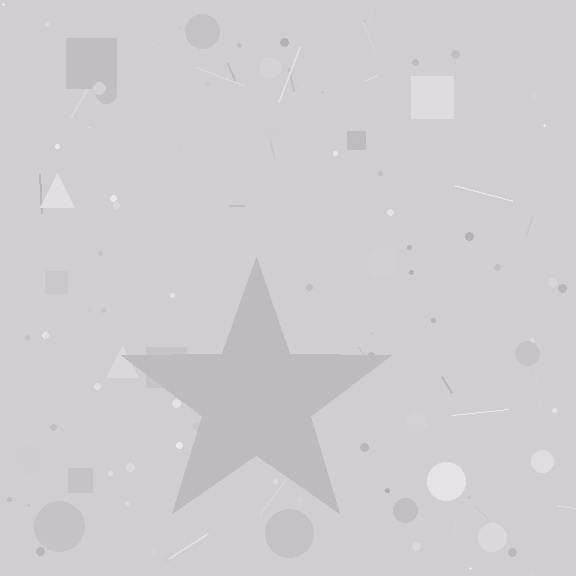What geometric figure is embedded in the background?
A star is embedded in the background.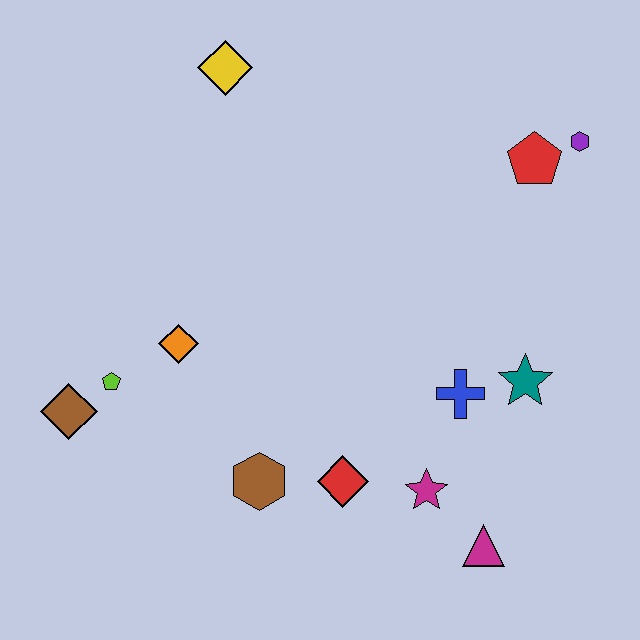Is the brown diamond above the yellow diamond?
No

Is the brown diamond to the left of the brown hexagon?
Yes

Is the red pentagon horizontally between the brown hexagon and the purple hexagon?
Yes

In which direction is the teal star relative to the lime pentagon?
The teal star is to the right of the lime pentagon.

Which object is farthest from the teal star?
The brown diamond is farthest from the teal star.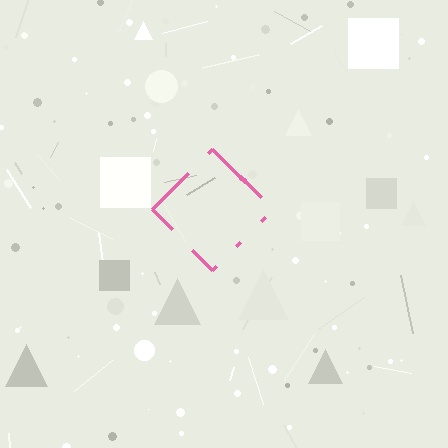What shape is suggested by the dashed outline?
The dashed outline suggests a diamond.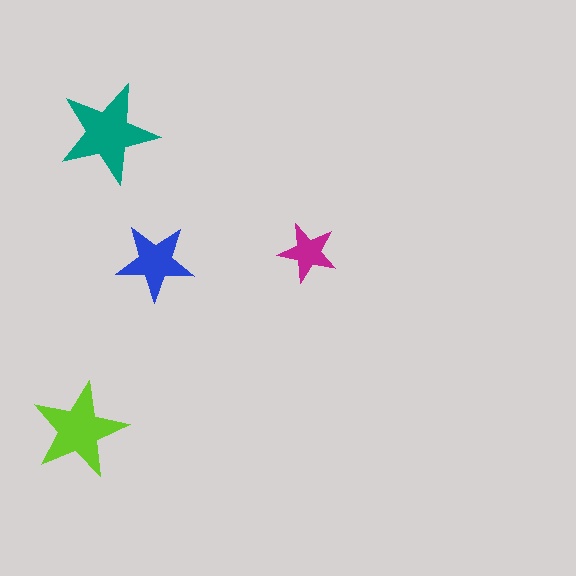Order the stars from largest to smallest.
the teal one, the lime one, the blue one, the magenta one.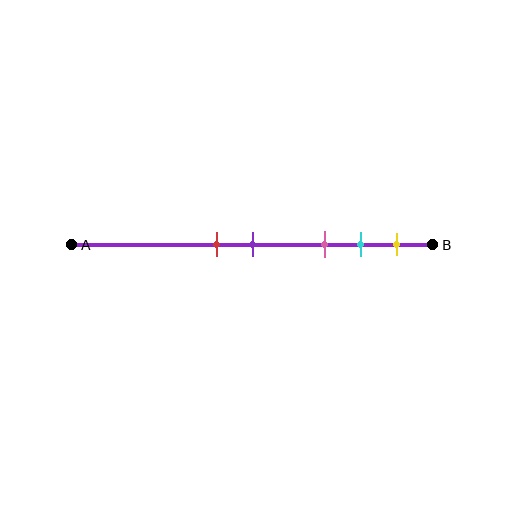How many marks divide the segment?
There are 5 marks dividing the segment.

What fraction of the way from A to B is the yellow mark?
The yellow mark is approximately 90% (0.9) of the way from A to B.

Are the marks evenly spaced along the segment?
No, the marks are not evenly spaced.